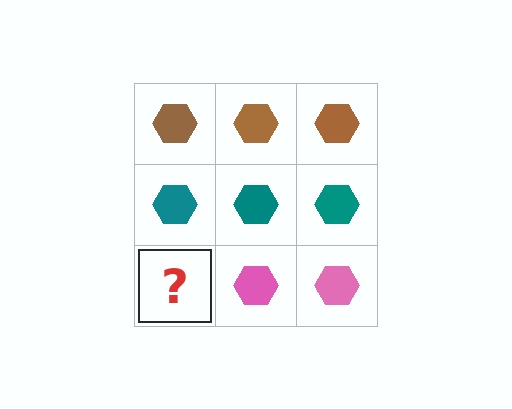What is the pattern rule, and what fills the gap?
The rule is that each row has a consistent color. The gap should be filled with a pink hexagon.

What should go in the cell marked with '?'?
The missing cell should contain a pink hexagon.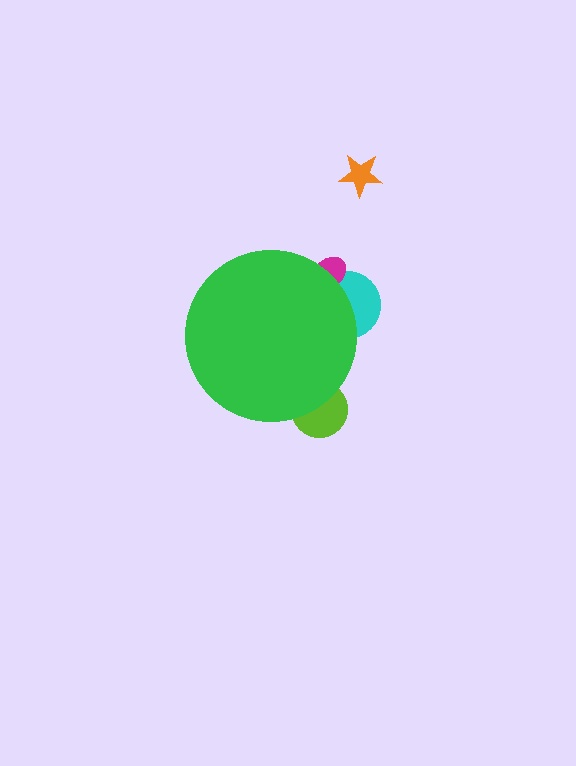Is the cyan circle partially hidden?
Yes, the cyan circle is partially hidden behind the green circle.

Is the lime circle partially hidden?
Yes, the lime circle is partially hidden behind the green circle.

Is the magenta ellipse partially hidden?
Yes, the magenta ellipse is partially hidden behind the green circle.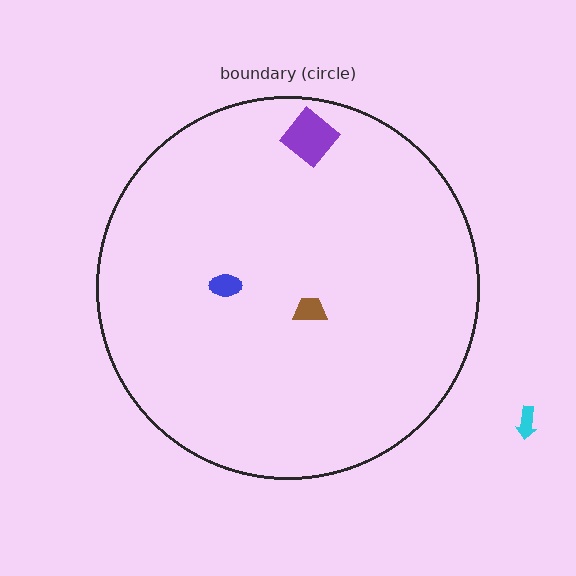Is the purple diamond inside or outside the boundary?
Inside.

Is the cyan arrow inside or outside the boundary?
Outside.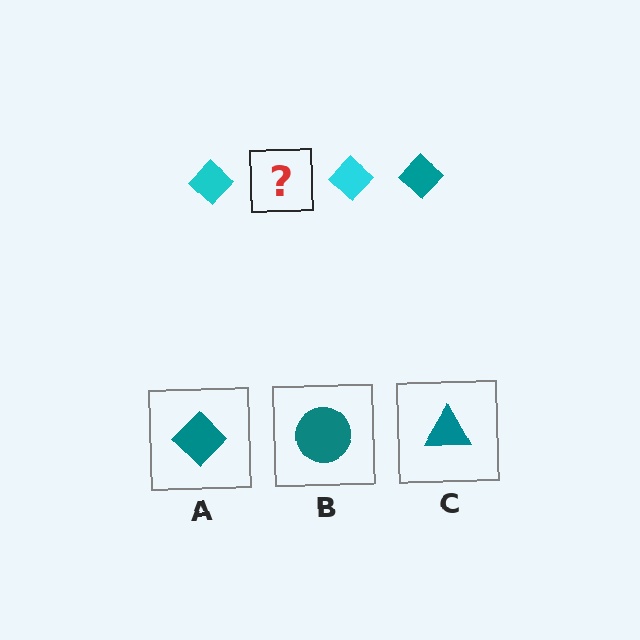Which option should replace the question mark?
Option A.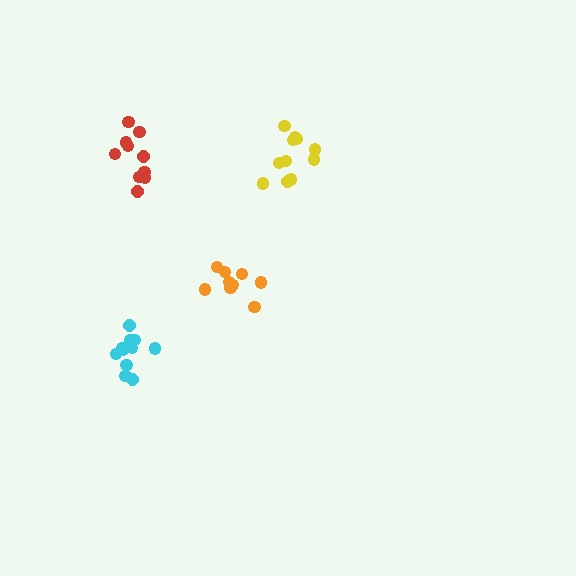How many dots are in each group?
Group 1: 11 dots, Group 2: 9 dots, Group 3: 11 dots, Group 4: 10 dots (41 total).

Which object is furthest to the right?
The yellow cluster is rightmost.